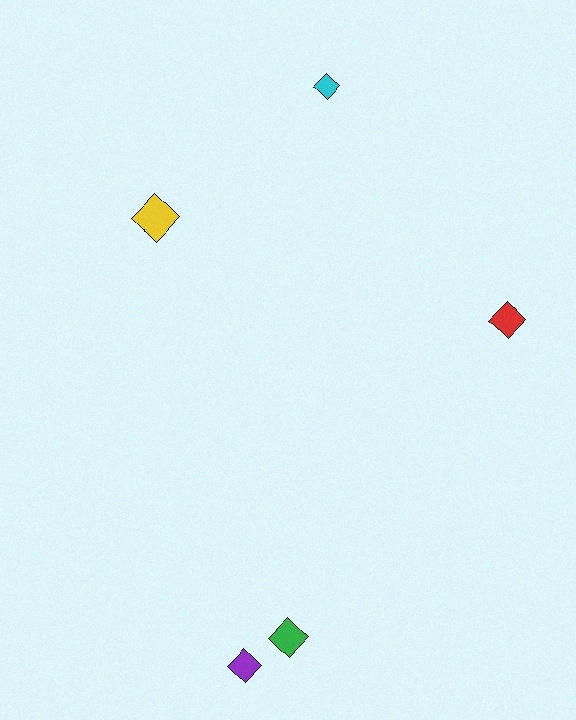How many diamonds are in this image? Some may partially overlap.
There are 5 diamonds.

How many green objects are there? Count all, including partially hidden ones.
There is 1 green object.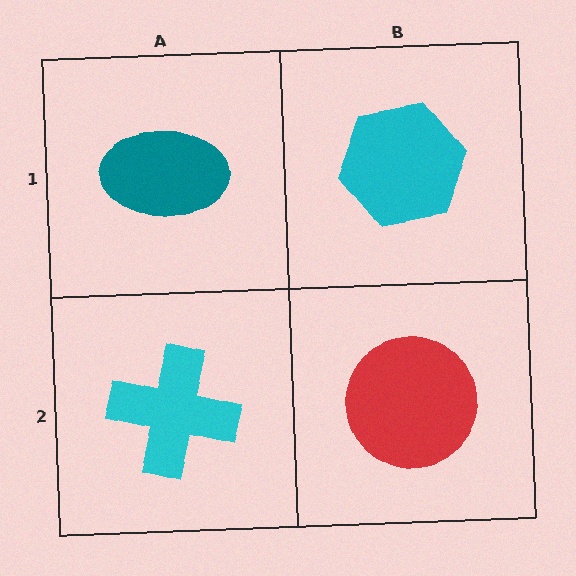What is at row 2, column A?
A cyan cross.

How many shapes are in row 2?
2 shapes.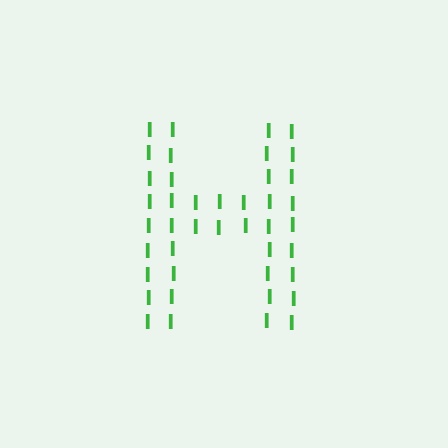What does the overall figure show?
The overall figure shows the letter H.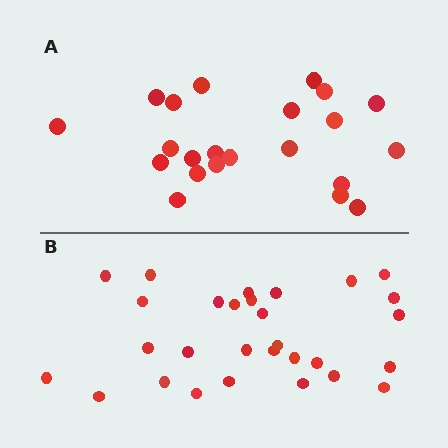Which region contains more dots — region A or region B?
Region B (the bottom region) has more dots.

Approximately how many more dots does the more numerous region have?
Region B has roughly 8 or so more dots than region A.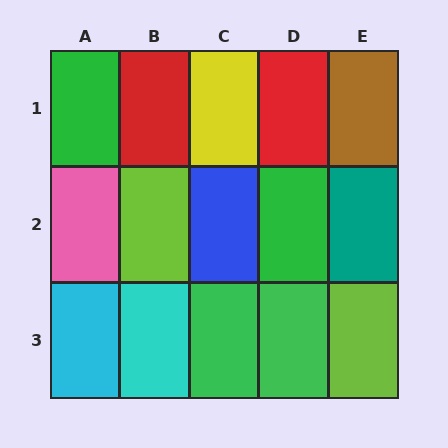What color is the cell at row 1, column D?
Red.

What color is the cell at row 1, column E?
Brown.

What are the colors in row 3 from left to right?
Cyan, cyan, green, green, lime.